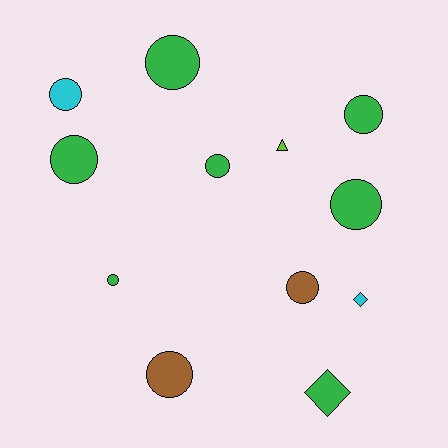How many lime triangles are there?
There is 1 lime triangle.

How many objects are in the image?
There are 12 objects.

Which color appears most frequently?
Green, with 7 objects.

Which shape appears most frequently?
Circle, with 9 objects.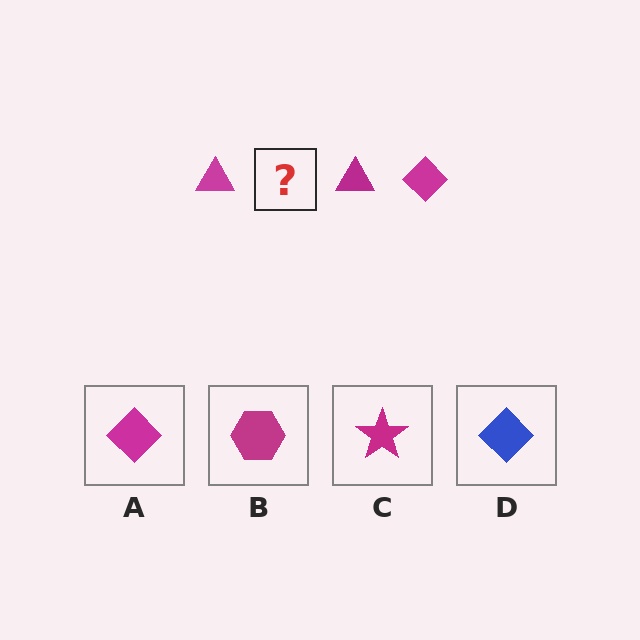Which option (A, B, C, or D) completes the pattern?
A.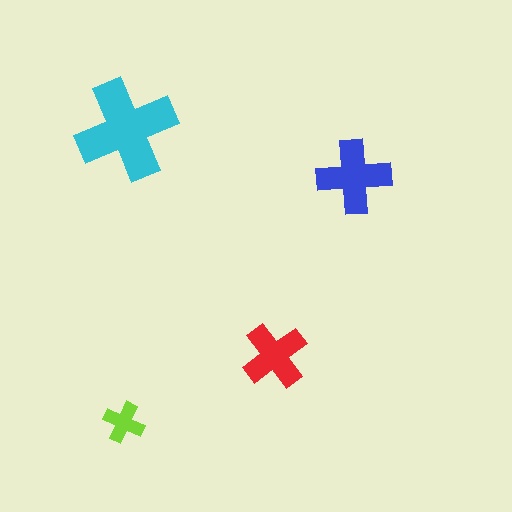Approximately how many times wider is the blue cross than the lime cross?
About 2 times wider.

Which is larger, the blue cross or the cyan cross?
The cyan one.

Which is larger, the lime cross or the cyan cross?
The cyan one.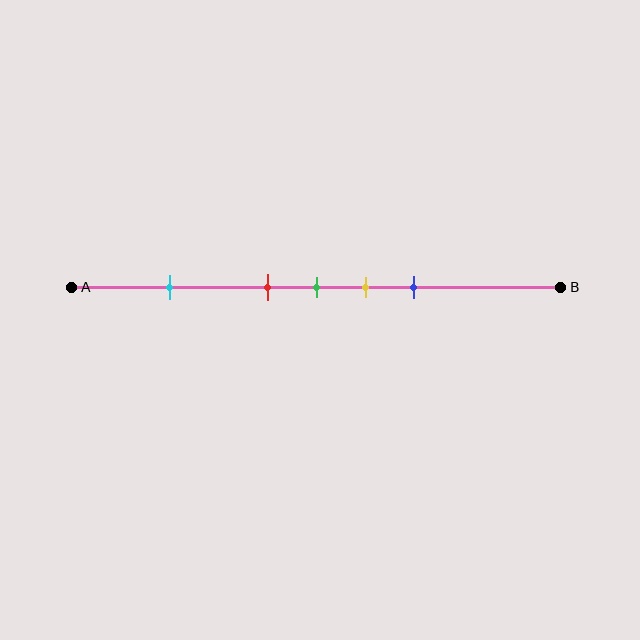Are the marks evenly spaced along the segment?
No, the marks are not evenly spaced.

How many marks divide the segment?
There are 5 marks dividing the segment.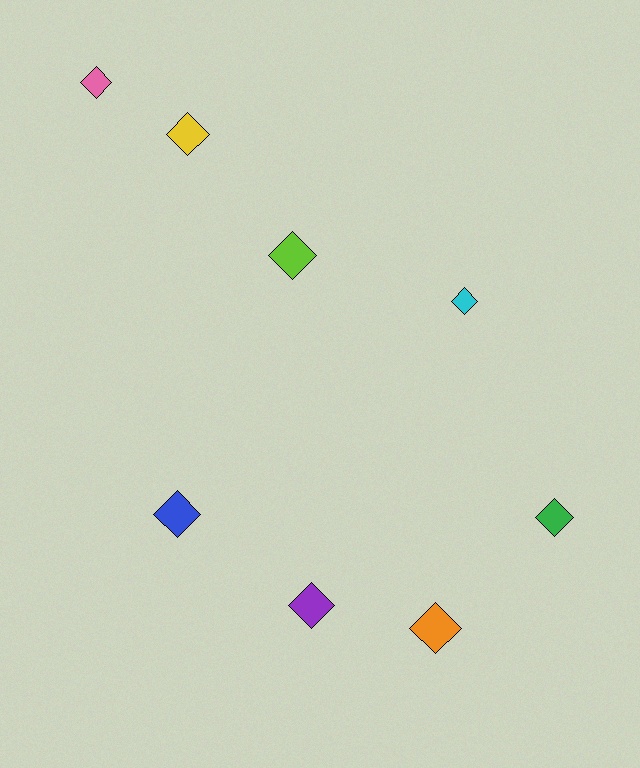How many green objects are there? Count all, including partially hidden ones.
There is 1 green object.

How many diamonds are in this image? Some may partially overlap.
There are 8 diamonds.